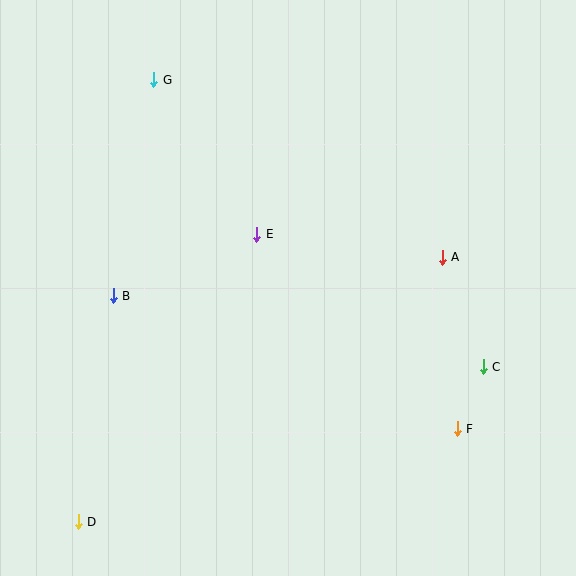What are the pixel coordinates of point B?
Point B is at (113, 296).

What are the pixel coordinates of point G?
Point G is at (154, 80).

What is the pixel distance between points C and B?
The distance between C and B is 377 pixels.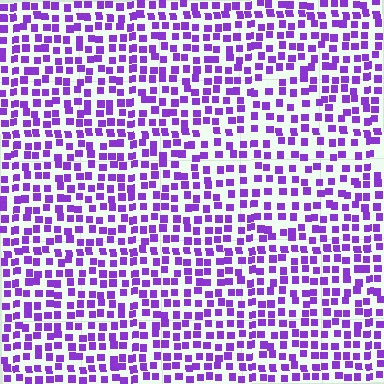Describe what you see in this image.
The image contains small purple elements arranged at two different densities. A diamond-shaped region is visible where the elements are less densely packed than the surrounding area.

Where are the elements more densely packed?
The elements are more densely packed outside the diamond boundary.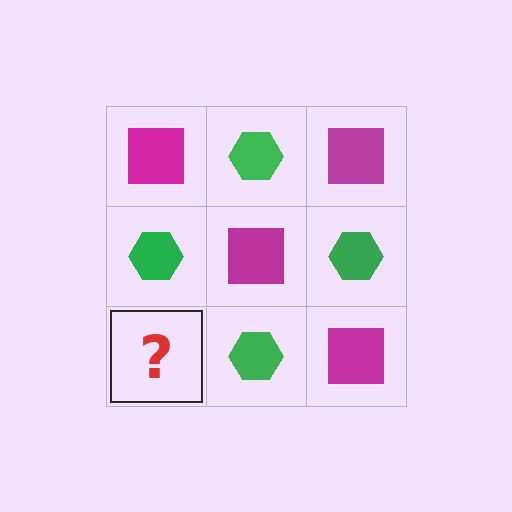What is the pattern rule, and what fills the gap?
The rule is that it alternates magenta square and green hexagon in a checkerboard pattern. The gap should be filled with a magenta square.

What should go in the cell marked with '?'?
The missing cell should contain a magenta square.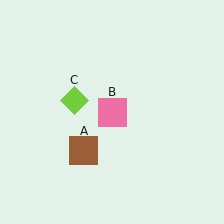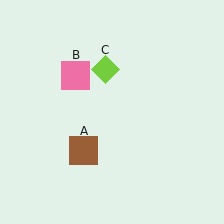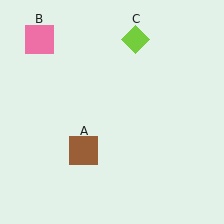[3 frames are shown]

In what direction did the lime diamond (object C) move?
The lime diamond (object C) moved up and to the right.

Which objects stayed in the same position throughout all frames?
Brown square (object A) remained stationary.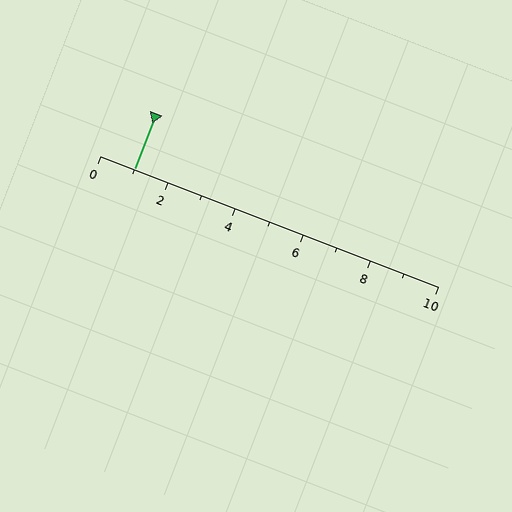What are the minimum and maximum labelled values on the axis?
The axis runs from 0 to 10.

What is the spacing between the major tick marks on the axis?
The major ticks are spaced 2 apart.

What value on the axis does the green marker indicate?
The marker indicates approximately 1.